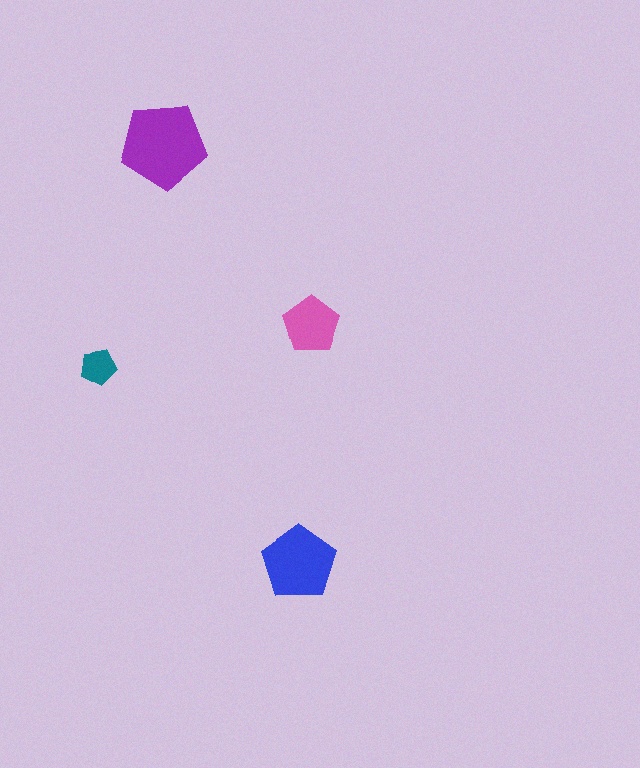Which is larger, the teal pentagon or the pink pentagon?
The pink one.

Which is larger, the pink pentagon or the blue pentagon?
The blue one.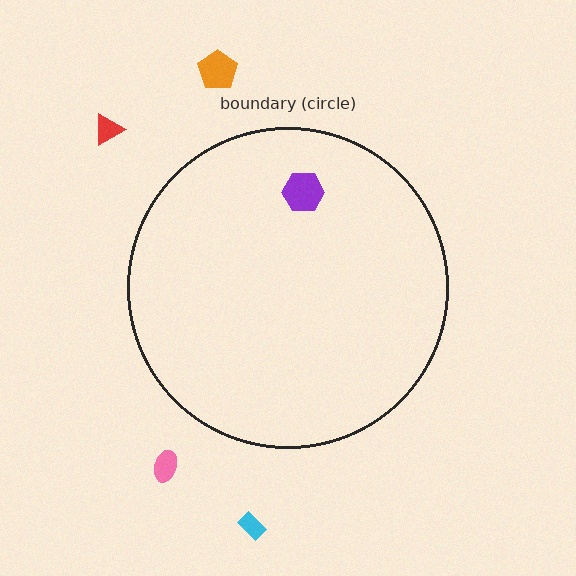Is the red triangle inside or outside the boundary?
Outside.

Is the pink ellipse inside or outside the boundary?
Outside.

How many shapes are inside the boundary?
1 inside, 4 outside.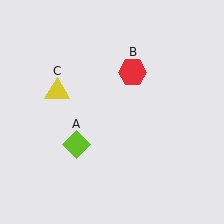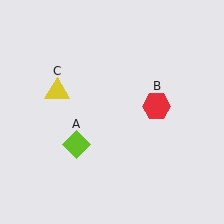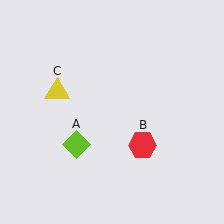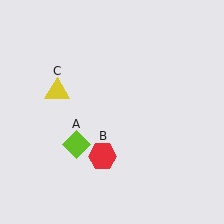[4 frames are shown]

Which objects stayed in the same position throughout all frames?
Lime diamond (object A) and yellow triangle (object C) remained stationary.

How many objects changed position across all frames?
1 object changed position: red hexagon (object B).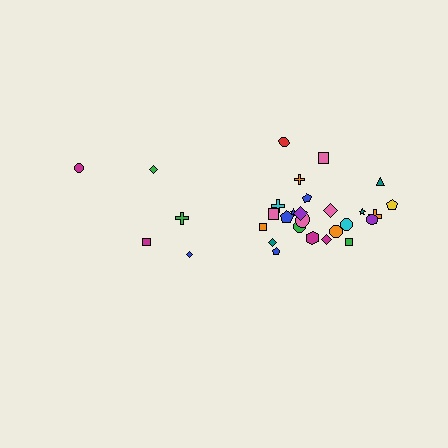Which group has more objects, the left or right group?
The right group.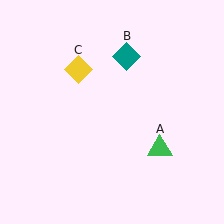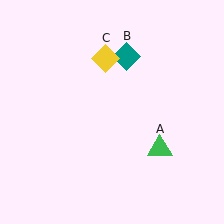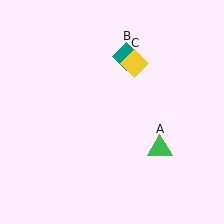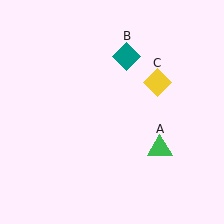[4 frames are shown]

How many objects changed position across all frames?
1 object changed position: yellow diamond (object C).